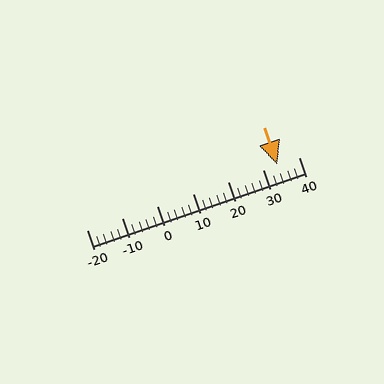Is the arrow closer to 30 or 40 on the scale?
The arrow is closer to 30.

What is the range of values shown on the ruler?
The ruler shows values from -20 to 40.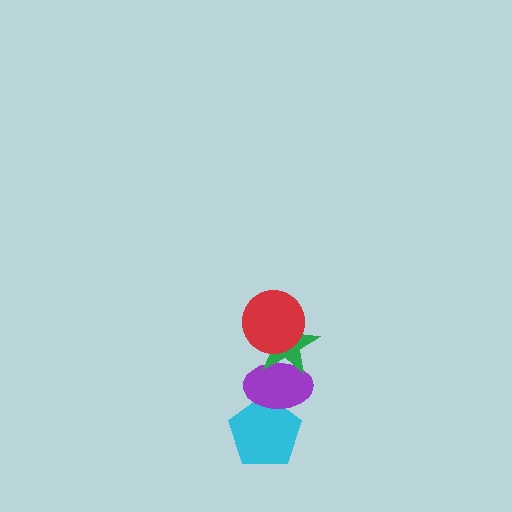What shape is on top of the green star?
The red circle is on top of the green star.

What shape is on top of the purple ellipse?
The green star is on top of the purple ellipse.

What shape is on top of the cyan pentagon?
The purple ellipse is on top of the cyan pentagon.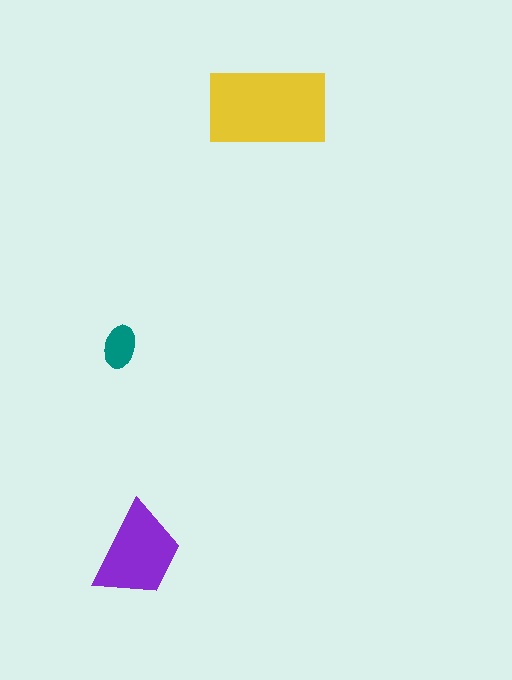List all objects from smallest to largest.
The teal ellipse, the purple trapezoid, the yellow rectangle.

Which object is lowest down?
The purple trapezoid is bottommost.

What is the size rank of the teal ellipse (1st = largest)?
3rd.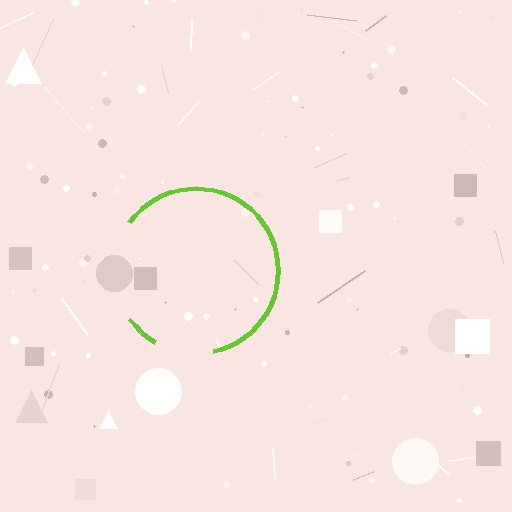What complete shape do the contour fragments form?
The contour fragments form a circle.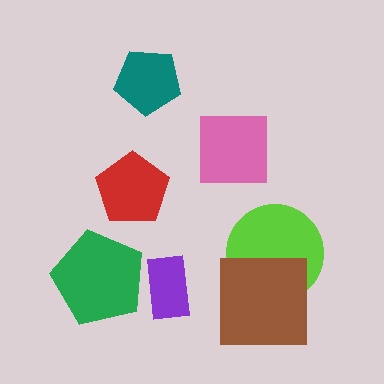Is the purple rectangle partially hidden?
Yes, it is partially covered by another shape.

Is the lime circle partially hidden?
Yes, it is partially covered by another shape.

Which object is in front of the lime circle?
The brown square is in front of the lime circle.